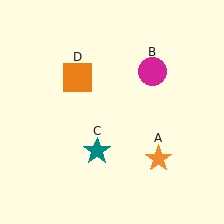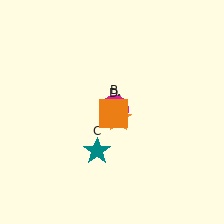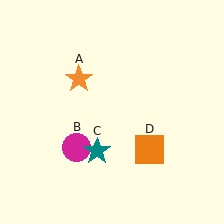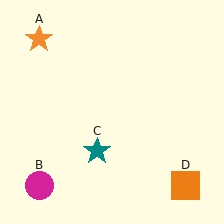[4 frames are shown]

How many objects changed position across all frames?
3 objects changed position: orange star (object A), magenta circle (object B), orange square (object D).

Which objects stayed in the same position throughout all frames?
Teal star (object C) remained stationary.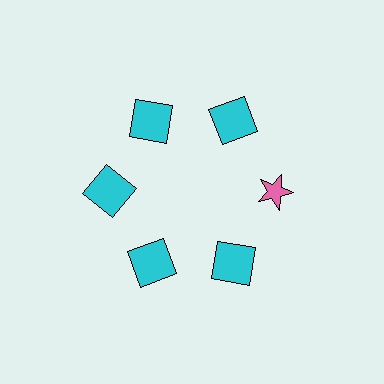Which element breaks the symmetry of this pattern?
The pink star at roughly the 3 o'clock position breaks the symmetry. All other shapes are cyan squares.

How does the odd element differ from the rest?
It differs in both color (pink instead of cyan) and shape (star instead of square).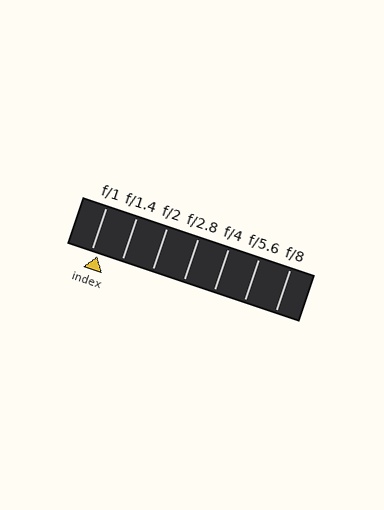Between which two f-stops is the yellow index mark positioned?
The index mark is between f/1 and f/1.4.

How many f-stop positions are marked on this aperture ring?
There are 7 f-stop positions marked.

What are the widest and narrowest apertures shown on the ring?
The widest aperture shown is f/1 and the narrowest is f/8.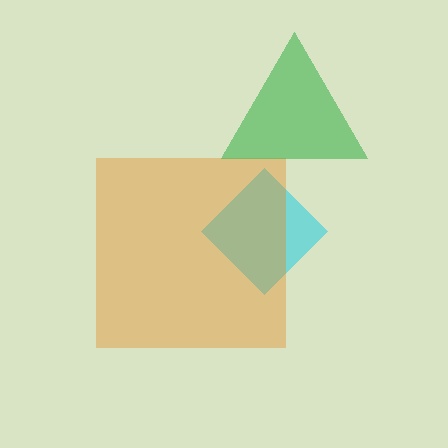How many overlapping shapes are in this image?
There are 3 overlapping shapes in the image.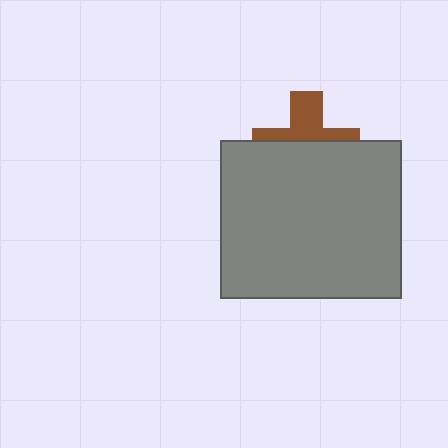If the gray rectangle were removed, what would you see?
You would see the complete brown cross.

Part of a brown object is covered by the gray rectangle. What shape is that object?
It is a cross.